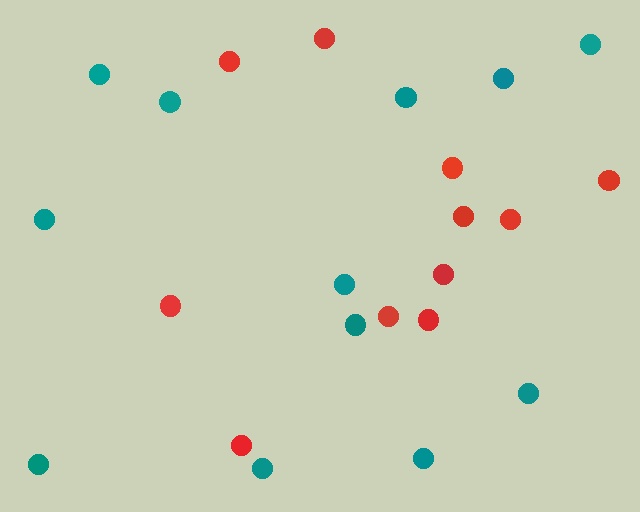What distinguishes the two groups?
There are 2 groups: one group of red circles (11) and one group of teal circles (12).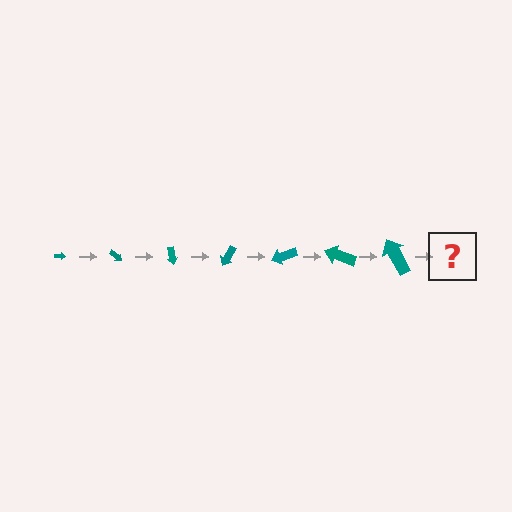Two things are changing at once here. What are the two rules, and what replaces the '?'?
The two rules are that the arrow grows larger each step and it rotates 40 degrees each step. The '?' should be an arrow, larger than the previous one and rotated 280 degrees from the start.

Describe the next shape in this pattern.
It should be an arrow, larger than the previous one and rotated 280 degrees from the start.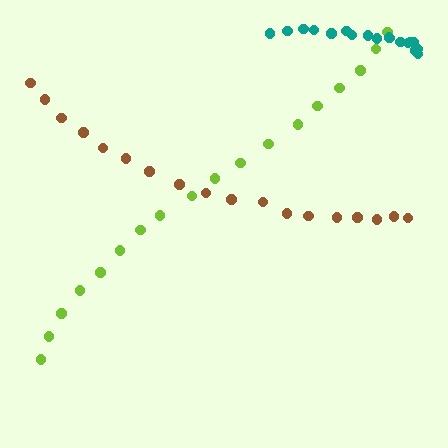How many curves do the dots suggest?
There are 3 distinct paths.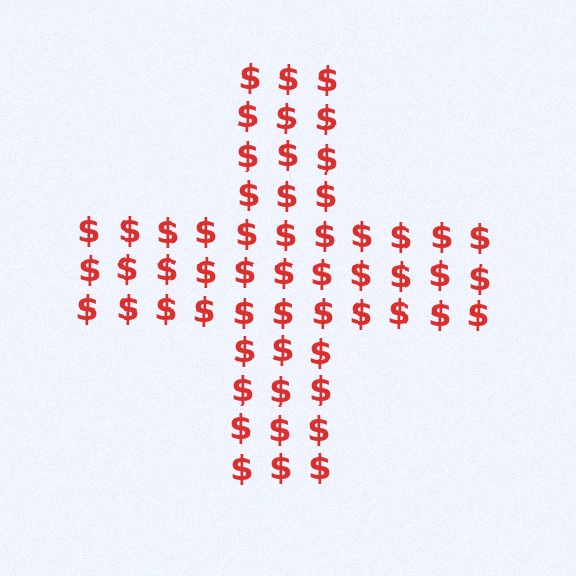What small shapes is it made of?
It is made of small dollar signs.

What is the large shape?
The large shape is a cross.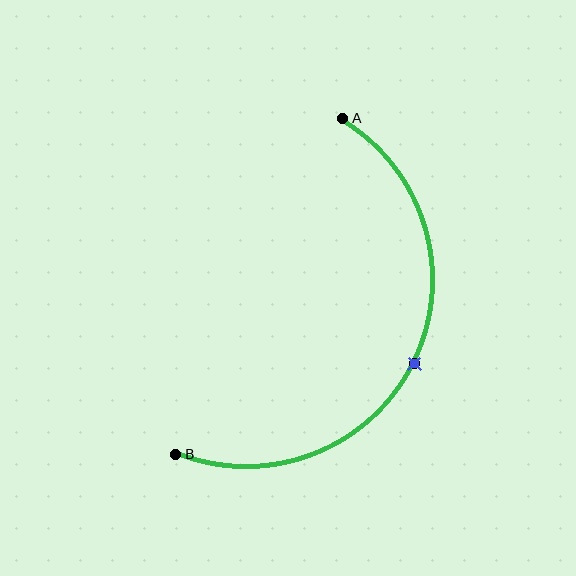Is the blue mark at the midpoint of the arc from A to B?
Yes. The blue mark lies on the arc at equal arc-length from both A and B — it is the arc midpoint.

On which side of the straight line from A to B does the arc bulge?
The arc bulges to the right of the straight line connecting A and B.